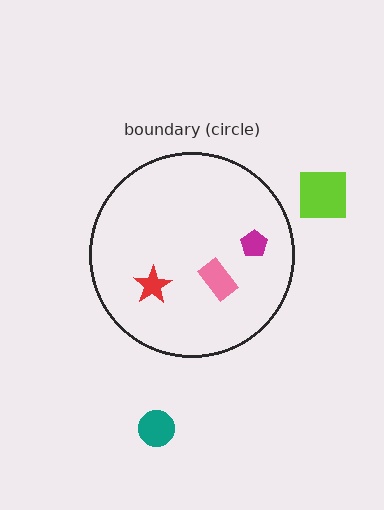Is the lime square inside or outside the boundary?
Outside.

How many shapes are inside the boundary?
3 inside, 2 outside.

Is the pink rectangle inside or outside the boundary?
Inside.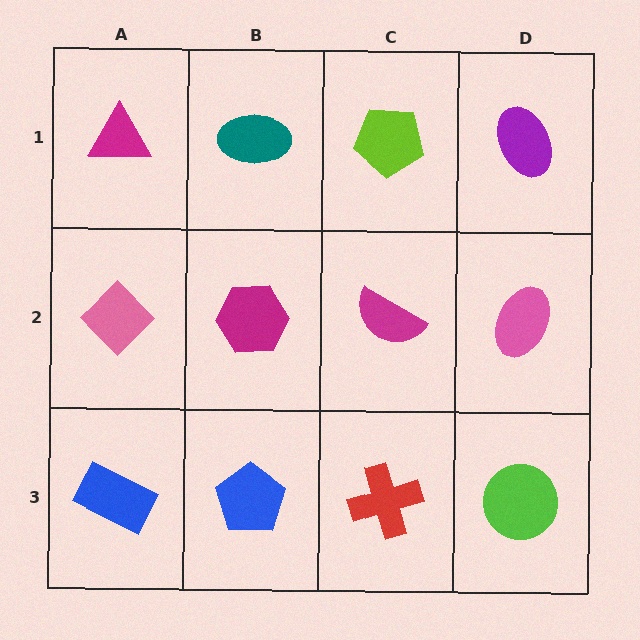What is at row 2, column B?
A magenta hexagon.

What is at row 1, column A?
A magenta triangle.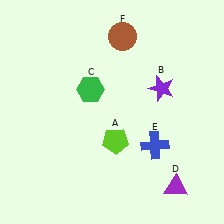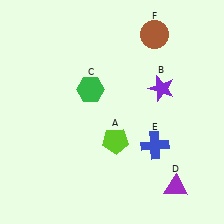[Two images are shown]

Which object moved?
The brown circle (F) moved right.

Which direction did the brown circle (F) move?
The brown circle (F) moved right.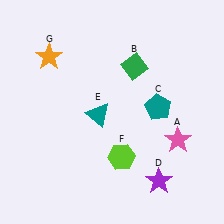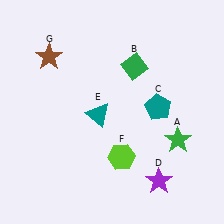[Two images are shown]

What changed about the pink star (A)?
In Image 1, A is pink. In Image 2, it changed to green.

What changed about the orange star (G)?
In Image 1, G is orange. In Image 2, it changed to brown.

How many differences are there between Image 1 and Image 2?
There are 2 differences between the two images.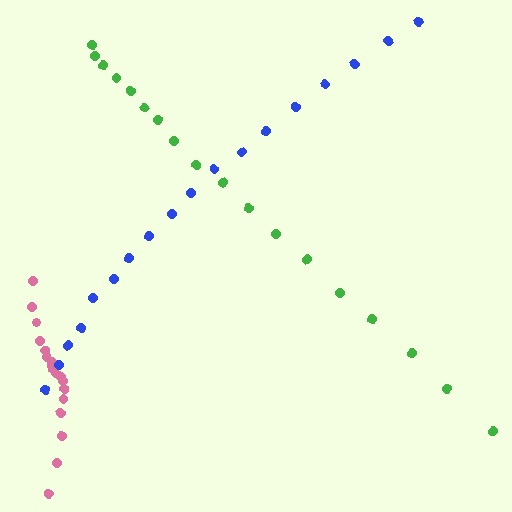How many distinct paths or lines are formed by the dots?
There are 3 distinct paths.